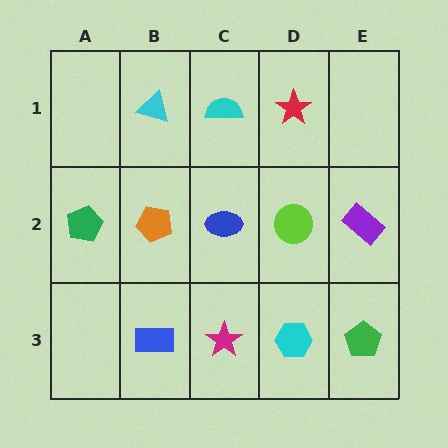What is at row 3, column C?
A magenta star.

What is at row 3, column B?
A blue rectangle.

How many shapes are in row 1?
3 shapes.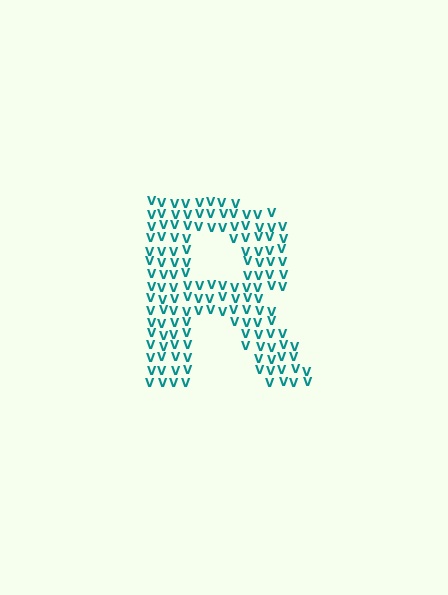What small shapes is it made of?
It is made of small letter V's.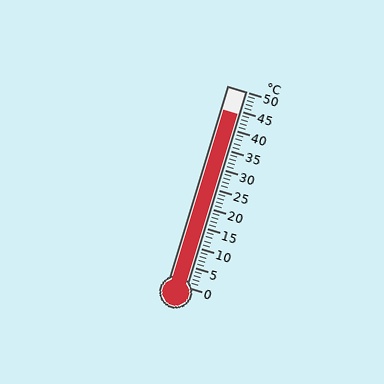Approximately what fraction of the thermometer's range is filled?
The thermometer is filled to approximately 90% of its range.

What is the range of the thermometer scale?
The thermometer scale ranges from 0°C to 50°C.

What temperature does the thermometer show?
The thermometer shows approximately 44°C.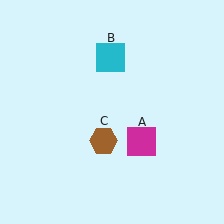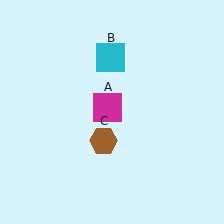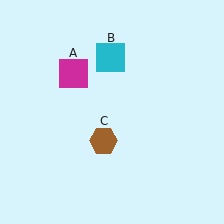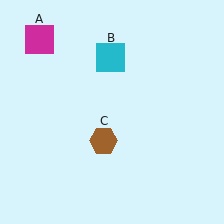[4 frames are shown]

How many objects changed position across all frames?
1 object changed position: magenta square (object A).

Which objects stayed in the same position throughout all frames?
Cyan square (object B) and brown hexagon (object C) remained stationary.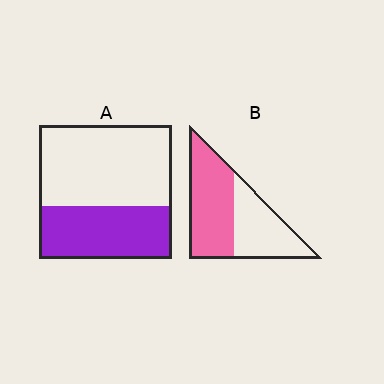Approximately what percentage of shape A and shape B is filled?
A is approximately 40% and B is approximately 55%.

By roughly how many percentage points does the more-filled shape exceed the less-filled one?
By roughly 15 percentage points (B over A).